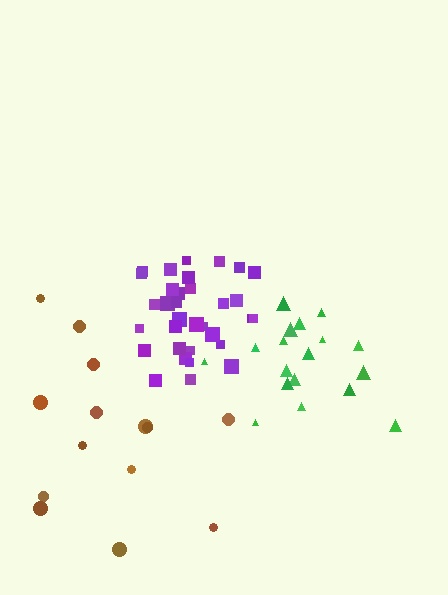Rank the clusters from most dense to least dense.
purple, green, brown.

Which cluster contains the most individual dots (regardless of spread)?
Purple (33).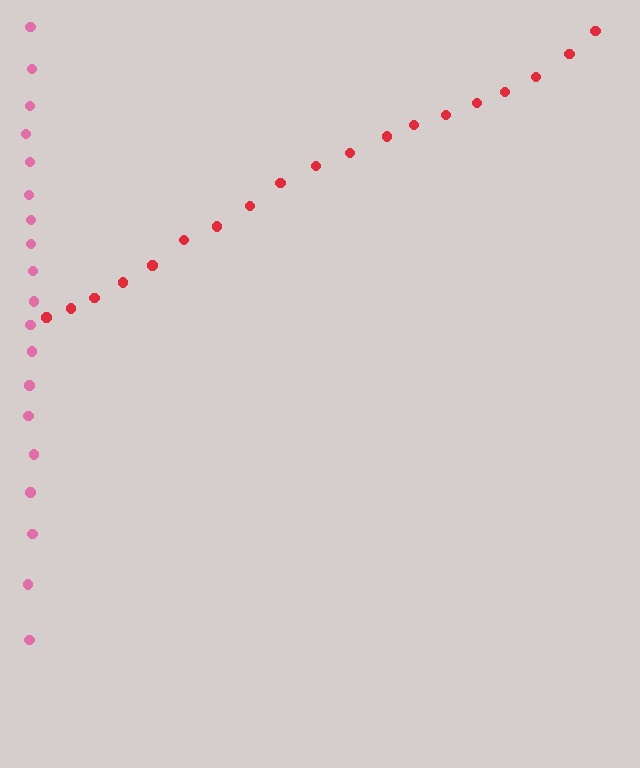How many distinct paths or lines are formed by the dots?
There are 2 distinct paths.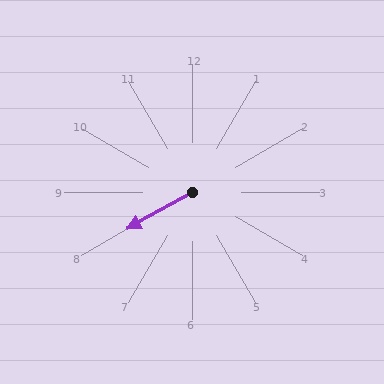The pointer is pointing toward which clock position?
Roughly 8 o'clock.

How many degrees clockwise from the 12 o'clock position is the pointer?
Approximately 241 degrees.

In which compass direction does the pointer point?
Southwest.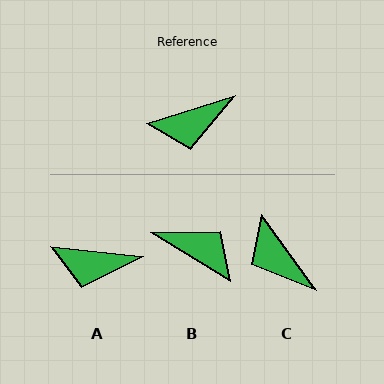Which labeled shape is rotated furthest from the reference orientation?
B, about 131 degrees away.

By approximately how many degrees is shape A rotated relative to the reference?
Approximately 23 degrees clockwise.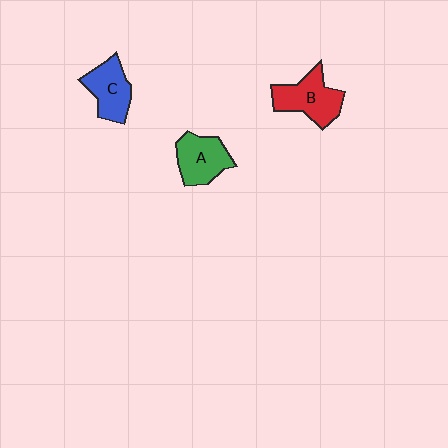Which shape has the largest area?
Shape B (red).